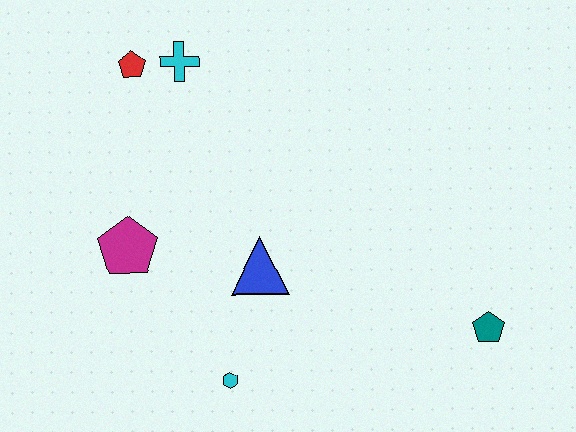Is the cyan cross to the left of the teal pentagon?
Yes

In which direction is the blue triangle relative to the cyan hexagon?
The blue triangle is above the cyan hexagon.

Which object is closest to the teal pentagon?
The blue triangle is closest to the teal pentagon.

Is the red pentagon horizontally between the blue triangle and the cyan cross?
No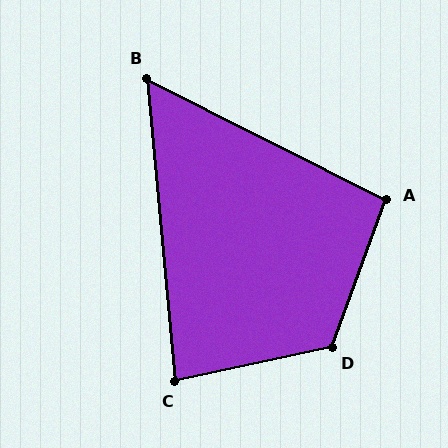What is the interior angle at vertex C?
Approximately 83 degrees (acute).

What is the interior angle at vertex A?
Approximately 97 degrees (obtuse).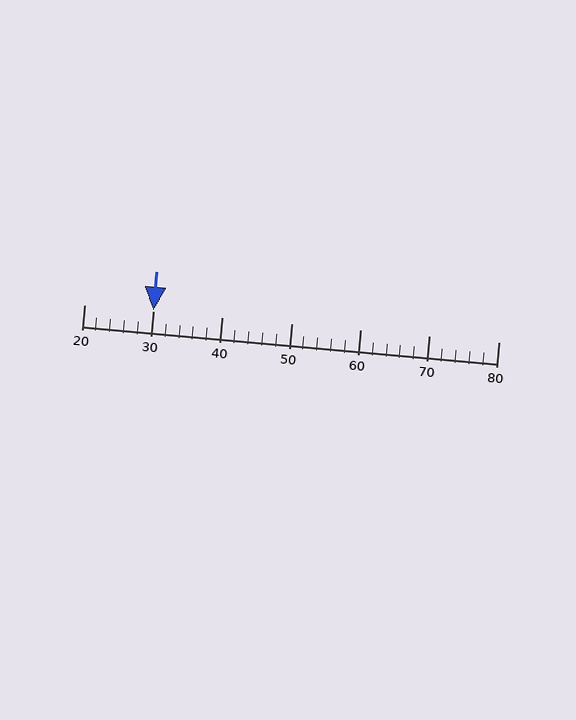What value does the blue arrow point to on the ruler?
The blue arrow points to approximately 30.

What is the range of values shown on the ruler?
The ruler shows values from 20 to 80.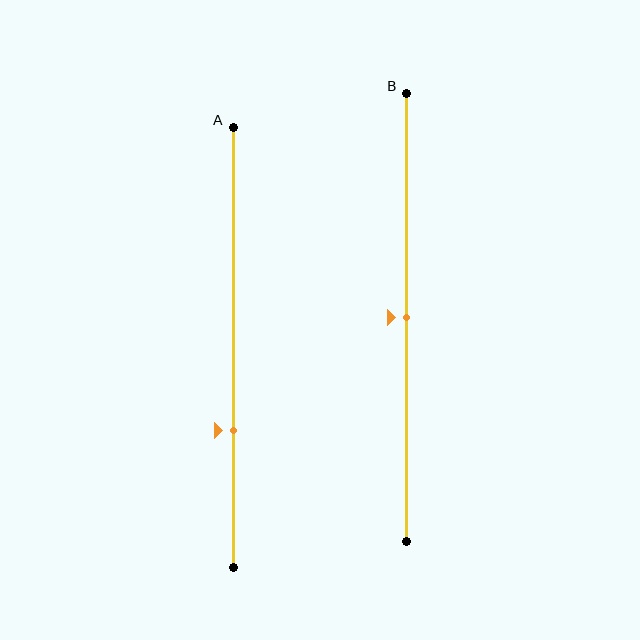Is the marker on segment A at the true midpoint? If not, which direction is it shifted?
No, the marker on segment A is shifted downward by about 19% of the segment length.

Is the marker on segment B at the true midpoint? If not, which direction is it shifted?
Yes, the marker on segment B is at the true midpoint.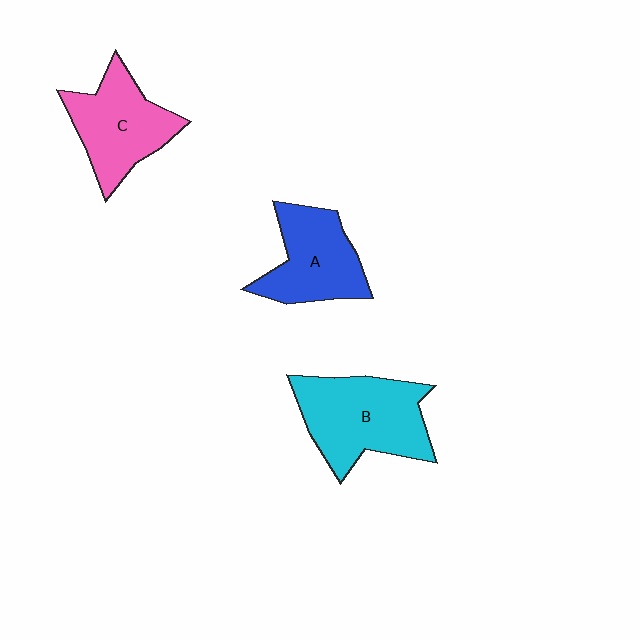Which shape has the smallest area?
Shape A (blue).